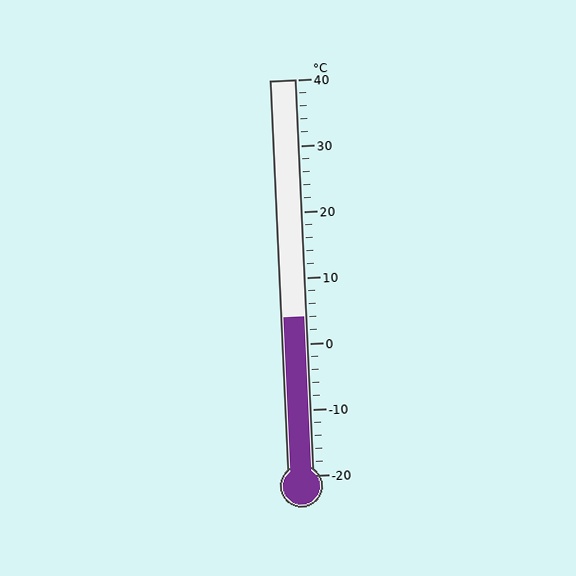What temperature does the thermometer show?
The thermometer shows approximately 4°C.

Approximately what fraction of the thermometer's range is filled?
The thermometer is filled to approximately 40% of its range.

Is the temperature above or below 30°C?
The temperature is below 30°C.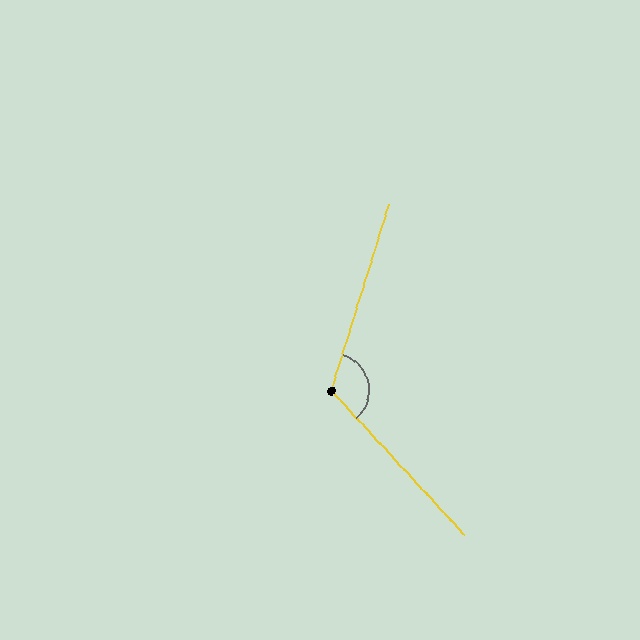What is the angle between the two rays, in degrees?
Approximately 120 degrees.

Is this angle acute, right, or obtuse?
It is obtuse.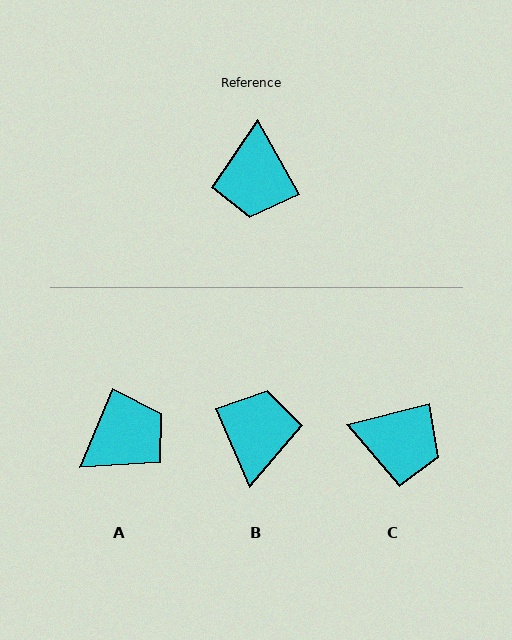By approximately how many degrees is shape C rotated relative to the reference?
Approximately 75 degrees counter-clockwise.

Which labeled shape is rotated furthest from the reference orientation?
B, about 174 degrees away.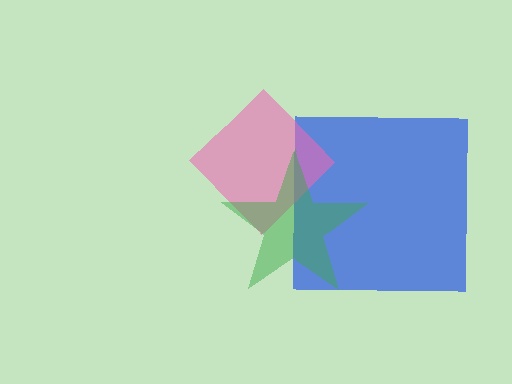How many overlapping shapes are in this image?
There are 3 overlapping shapes in the image.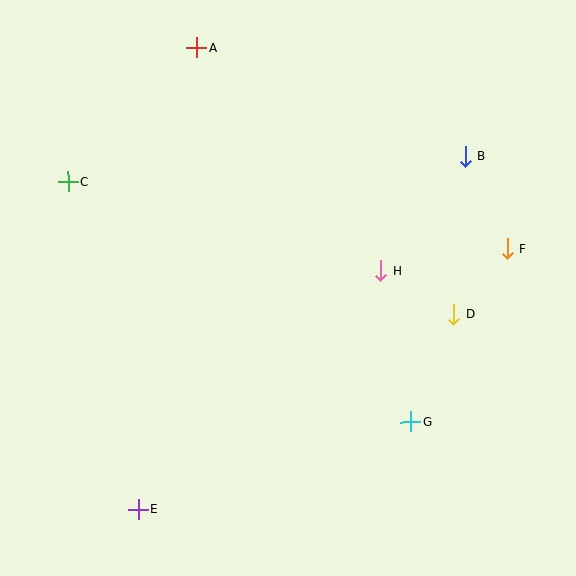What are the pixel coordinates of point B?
Point B is at (466, 156).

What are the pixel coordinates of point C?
Point C is at (68, 182).